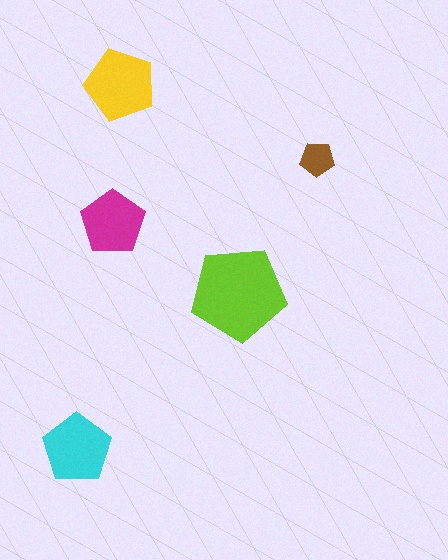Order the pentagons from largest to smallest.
the lime one, the yellow one, the cyan one, the magenta one, the brown one.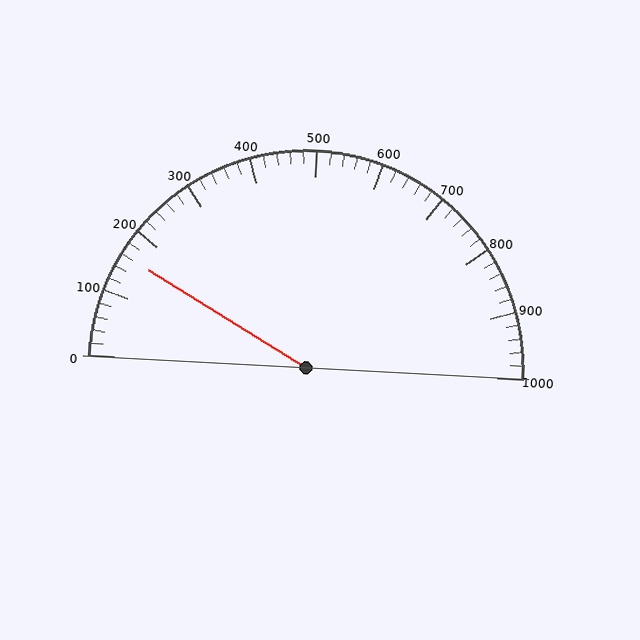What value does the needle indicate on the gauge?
The needle indicates approximately 160.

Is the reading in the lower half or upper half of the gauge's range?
The reading is in the lower half of the range (0 to 1000).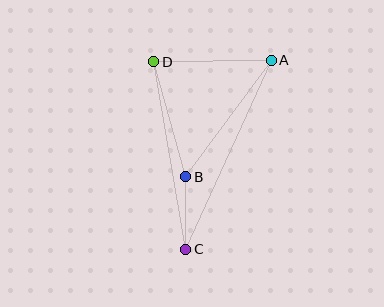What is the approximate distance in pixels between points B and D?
The distance between B and D is approximately 119 pixels.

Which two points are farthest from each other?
Points A and C are farthest from each other.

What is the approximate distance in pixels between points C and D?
The distance between C and D is approximately 190 pixels.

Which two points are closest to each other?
Points B and C are closest to each other.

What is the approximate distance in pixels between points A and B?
The distance between A and B is approximately 145 pixels.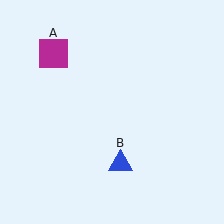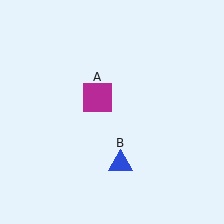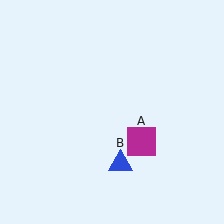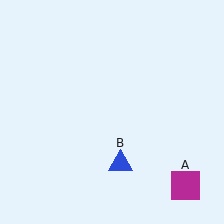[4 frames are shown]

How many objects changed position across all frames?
1 object changed position: magenta square (object A).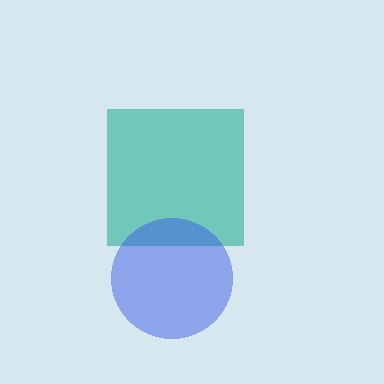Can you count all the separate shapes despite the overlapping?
Yes, there are 2 separate shapes.